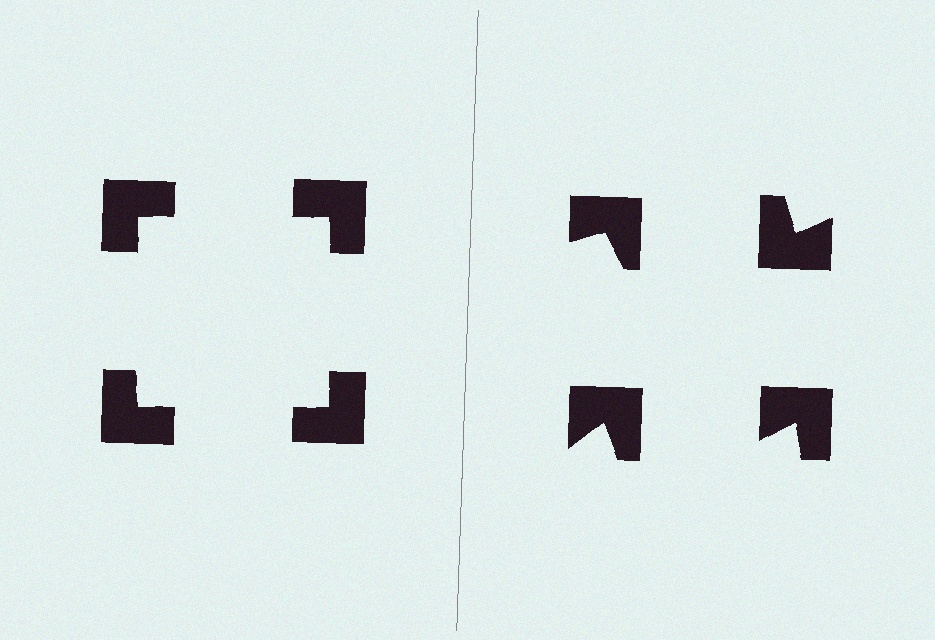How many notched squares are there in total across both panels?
8 — 4 on each side.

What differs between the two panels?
The notched squares are positioned identically on both sides; only the wedge orientations differ. On the left they align to a square; on the right they are misaligned.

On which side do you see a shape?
An illusory square appears on the left side. On the right side the wedge cuts are rotated, so no coherent shape forms.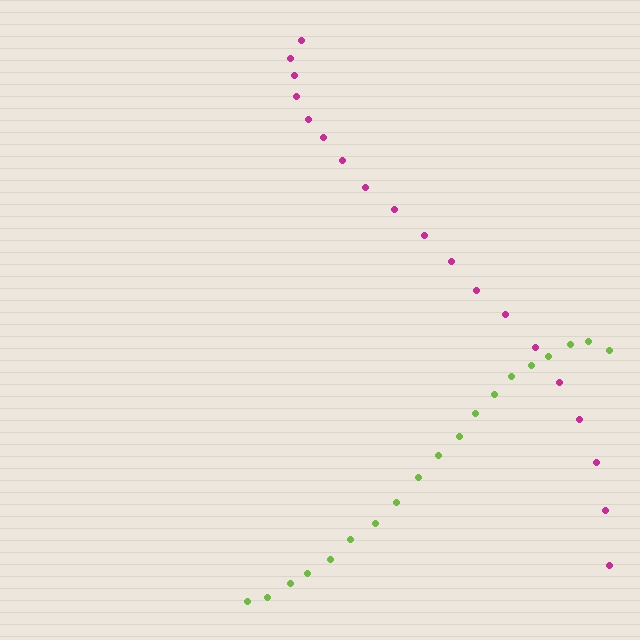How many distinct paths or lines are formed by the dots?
There are 2 distinct paths.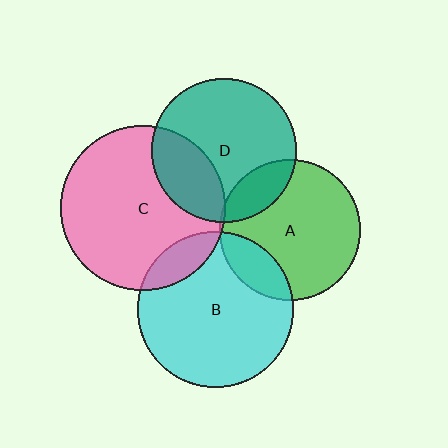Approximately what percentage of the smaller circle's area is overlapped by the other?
Approximately 5%.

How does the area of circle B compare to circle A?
Approximately 1.2 times.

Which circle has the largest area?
Circle C (pink).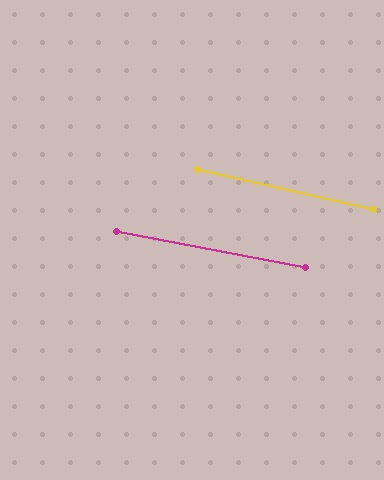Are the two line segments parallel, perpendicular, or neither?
Parallel — their directions differ by only 2.0°.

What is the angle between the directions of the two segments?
Approximately 2 degrees.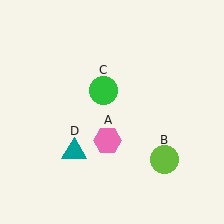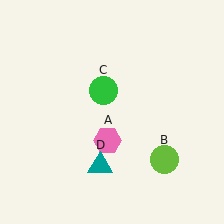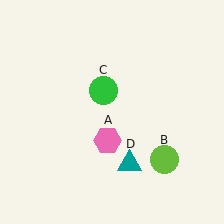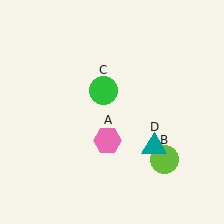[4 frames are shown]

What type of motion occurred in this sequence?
The teal triangle (object D) rotated counterclockwise around the center of the scene.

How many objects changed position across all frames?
1 object changed position: teal triangle (object D).